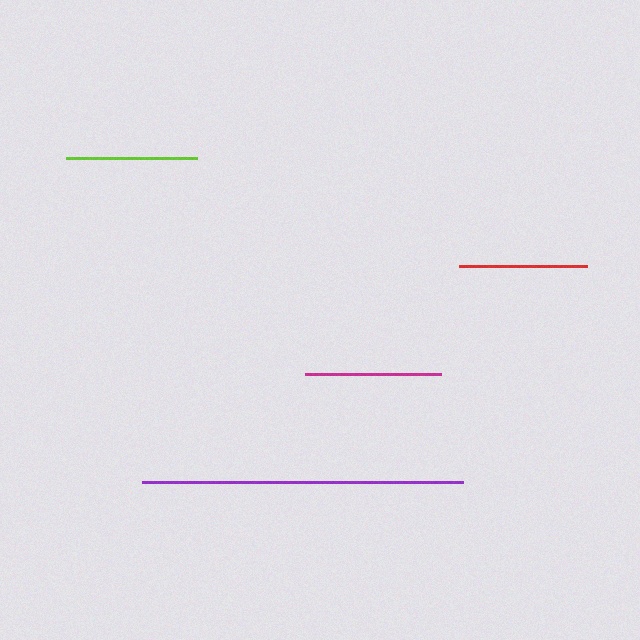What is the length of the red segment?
The red segment is approximately 128 pixels long.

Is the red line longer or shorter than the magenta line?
The magenta line is longer than the red line.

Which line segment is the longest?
The purple line is the longest at approximately 321 pixels.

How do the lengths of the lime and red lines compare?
The lime and red lines are approximately the same length.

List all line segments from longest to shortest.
From longest to shortest: purple, magenta, lime, red.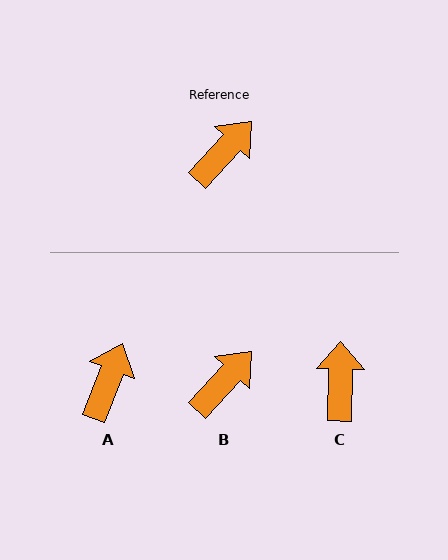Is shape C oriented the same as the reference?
No, it is off by about 41 degrees.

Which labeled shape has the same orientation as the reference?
B.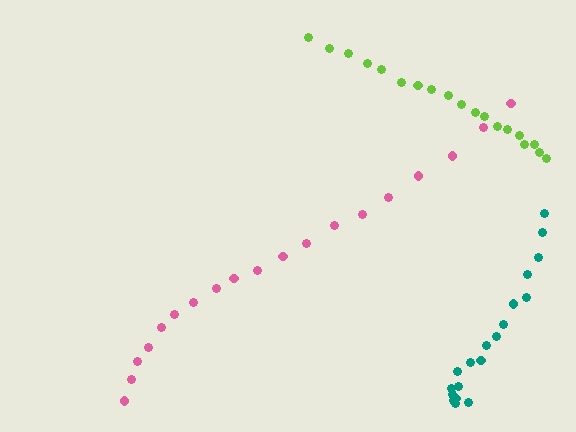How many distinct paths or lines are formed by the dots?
There are 3 distinct paths.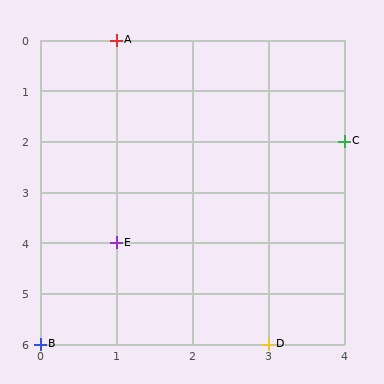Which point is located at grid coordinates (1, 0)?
Point A is at (1, 0).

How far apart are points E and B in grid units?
Points E and B are 1 column and 2 rows apart (about 2.2 grid units diagonally).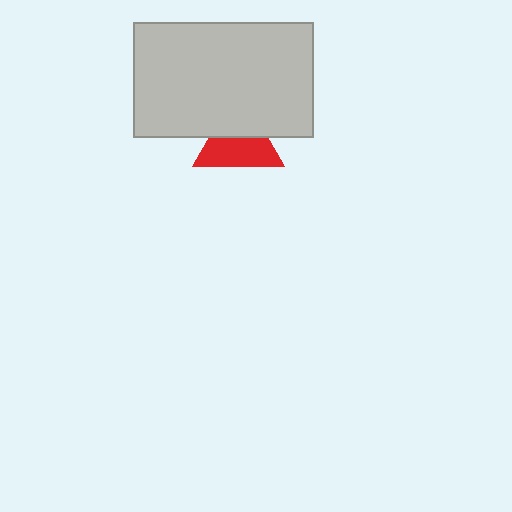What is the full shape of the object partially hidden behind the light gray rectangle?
The partially hidden object is a red triangle.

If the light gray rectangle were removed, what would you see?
You would see the complete red triangle.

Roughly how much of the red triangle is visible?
About half of it is visible (roughly 60%).